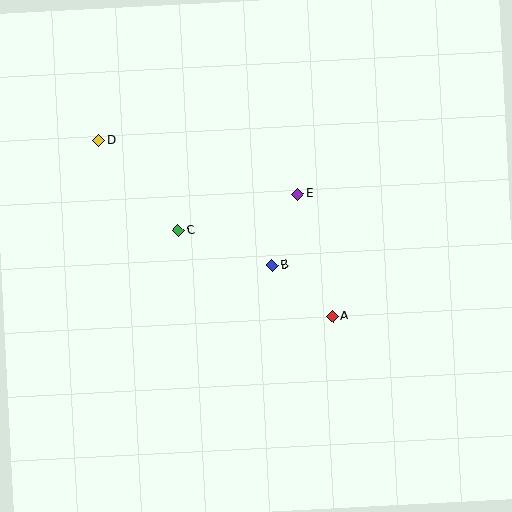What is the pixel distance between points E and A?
The distance between E and A is 127 pixels.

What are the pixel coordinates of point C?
Point C is at (178, 231).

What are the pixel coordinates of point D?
Point D is at (98, 141).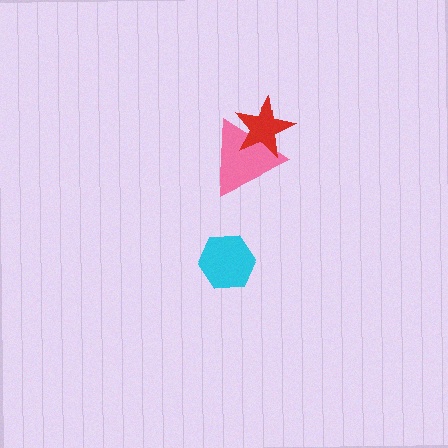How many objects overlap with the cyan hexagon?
0 objects overlap with the cyan hexagon.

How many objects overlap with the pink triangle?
1 object overlaps with the pink triangle.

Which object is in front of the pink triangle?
The red star is in front of the pink triangle.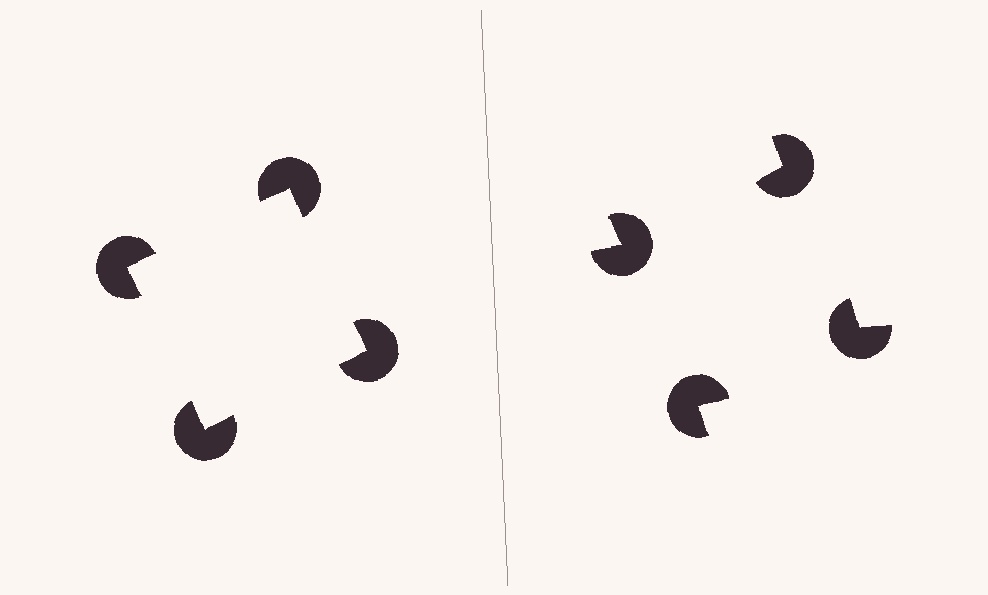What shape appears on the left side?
An illusory square.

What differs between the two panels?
The pac-man discs are positioned identically on both sides; only the wedge orientations differ. On the left they align to a square; on the right they are misaligned.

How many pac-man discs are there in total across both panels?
8 — 4 on each side.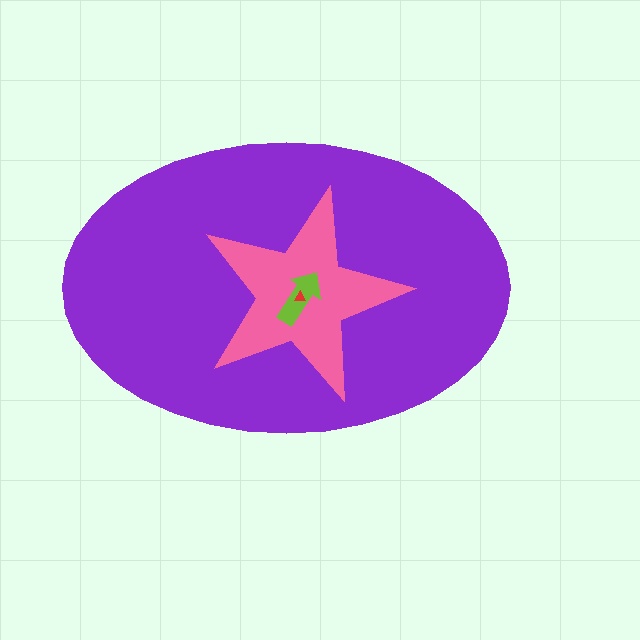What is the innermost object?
The red triangle.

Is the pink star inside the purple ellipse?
Yes.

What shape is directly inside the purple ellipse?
The pink star.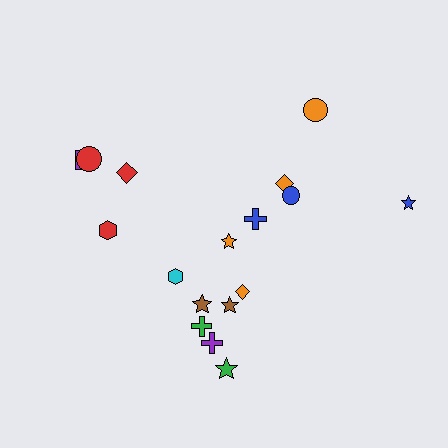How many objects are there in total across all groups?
There are 18 objects.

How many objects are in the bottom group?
There are 8 objects.